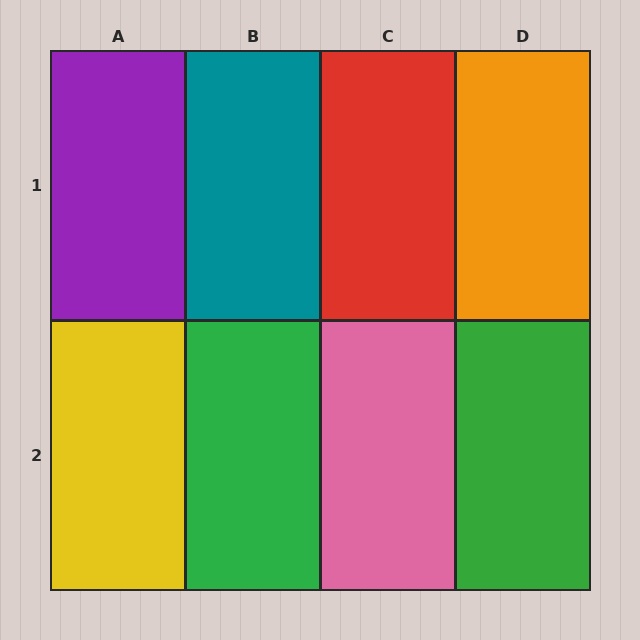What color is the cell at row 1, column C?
Red.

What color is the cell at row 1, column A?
Purple.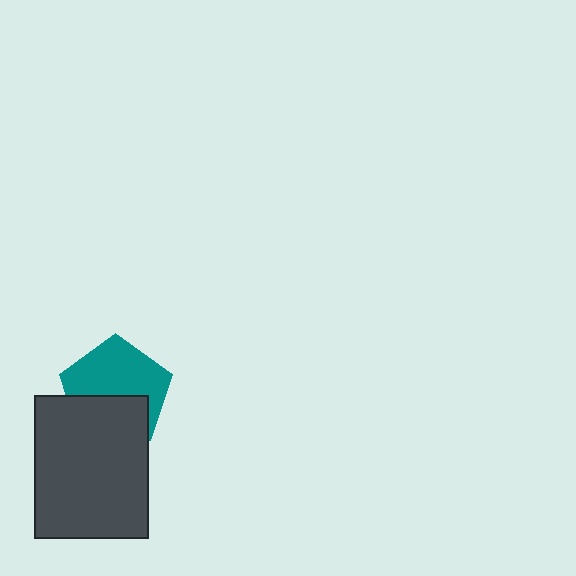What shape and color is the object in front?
The object in front is a dark gray rectangle.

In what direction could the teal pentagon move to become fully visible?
The teal pentagon could move up. That would shift it out from behind the dark gray rectangle entirely.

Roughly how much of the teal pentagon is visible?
About half of it is visible (roughly 59%).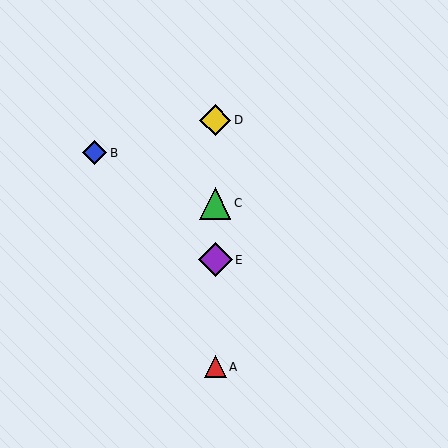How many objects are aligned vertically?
4 objects (A, C, D, E) are aligned vertically.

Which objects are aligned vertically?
Objects A, C, D, E are aligned vertically.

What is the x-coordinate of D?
Object D is at x≈215.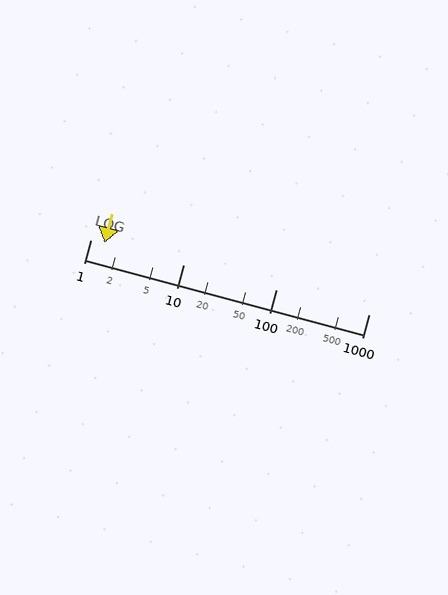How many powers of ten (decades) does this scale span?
The scale spans 3 decades, from 1 to 1000.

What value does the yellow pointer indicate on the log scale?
The pointer indicates approximately 1.4.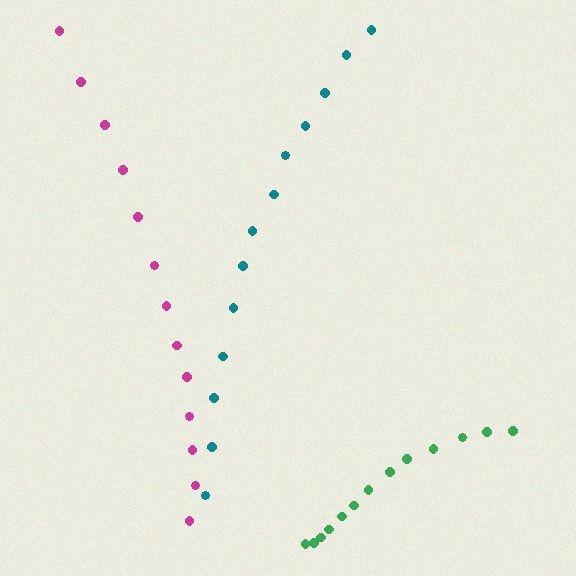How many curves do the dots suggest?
There are 3 distinct paths.